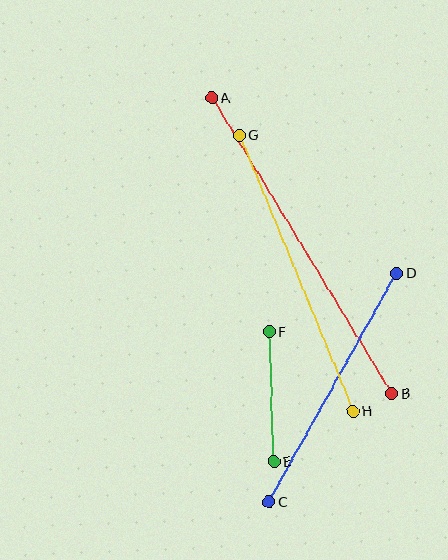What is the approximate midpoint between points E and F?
The midpoint is at approximately (271, 397) pixels.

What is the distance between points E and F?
The distance is approximately 130 pixels.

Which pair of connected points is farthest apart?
Points A and B are farthest apart.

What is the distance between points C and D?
The distance is approximately 262 pixels.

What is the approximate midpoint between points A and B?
The midpoint is at approximately (302, 246) pixels.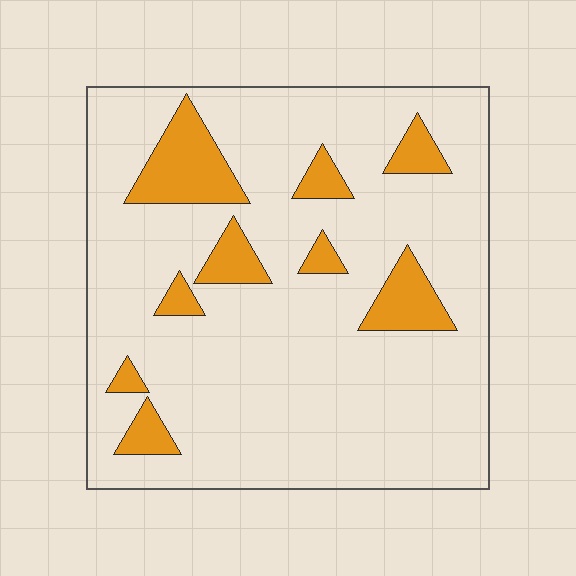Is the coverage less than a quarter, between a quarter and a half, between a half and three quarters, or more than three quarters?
Less than a quarter.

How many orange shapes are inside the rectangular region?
9.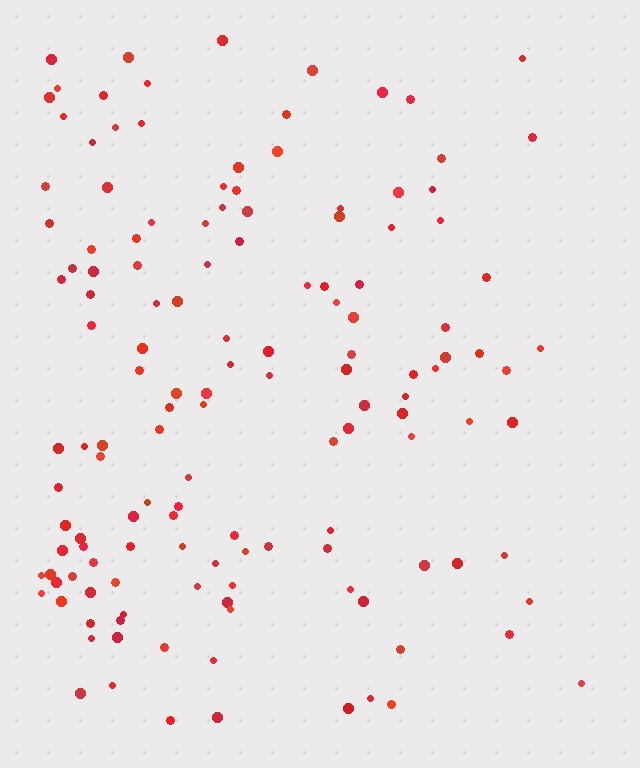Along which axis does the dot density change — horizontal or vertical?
Horizontal.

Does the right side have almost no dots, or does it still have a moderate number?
Still a moderate number, just noticeably fewer than the left.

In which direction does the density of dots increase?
From right to left, with the left side densest.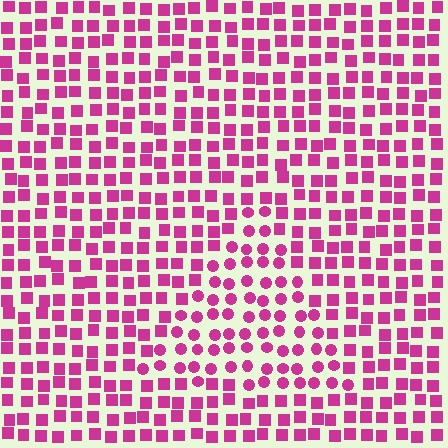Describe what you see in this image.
The image is filled with small magenta elements arranged in a uniform grid. A triangle-shaped region contains circles, while the surrounding area contains squares. The boundary is defined purely by the change in element shape.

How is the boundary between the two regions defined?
The boundary is defined by a change in element shape: circles inside vs. squares outside. All elements share the same color and spacing.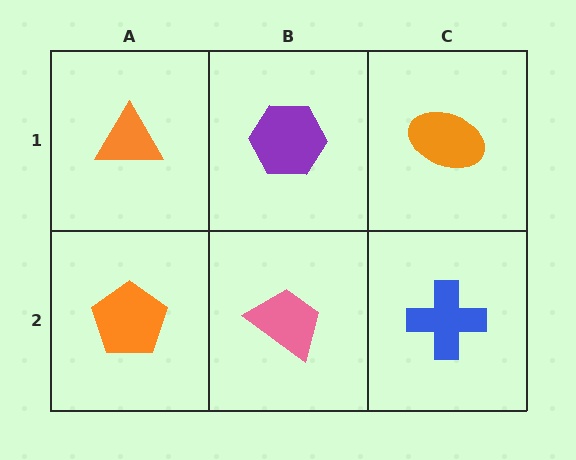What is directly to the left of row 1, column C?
A purple hexagon.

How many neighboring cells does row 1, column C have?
2.